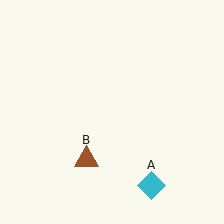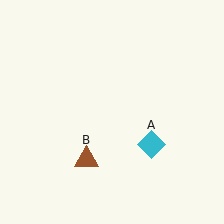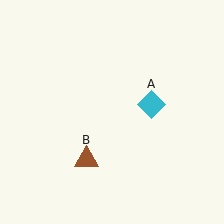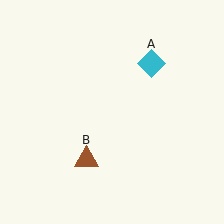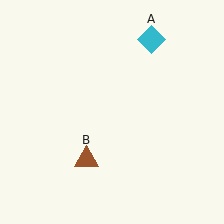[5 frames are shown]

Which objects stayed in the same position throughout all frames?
Brown triangle (object B) remained stationary.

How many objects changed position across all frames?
1 object changed position: cyan diamond (object A).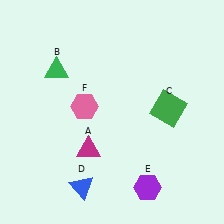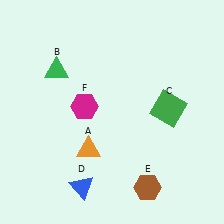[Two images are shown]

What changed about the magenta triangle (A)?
In Image 1, A is magenta. In Image 2, it changed to orange.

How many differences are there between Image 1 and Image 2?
There are 3 differences between the two images.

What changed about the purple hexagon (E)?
In Image 1, E is purple. In Image 2, it changed to brown.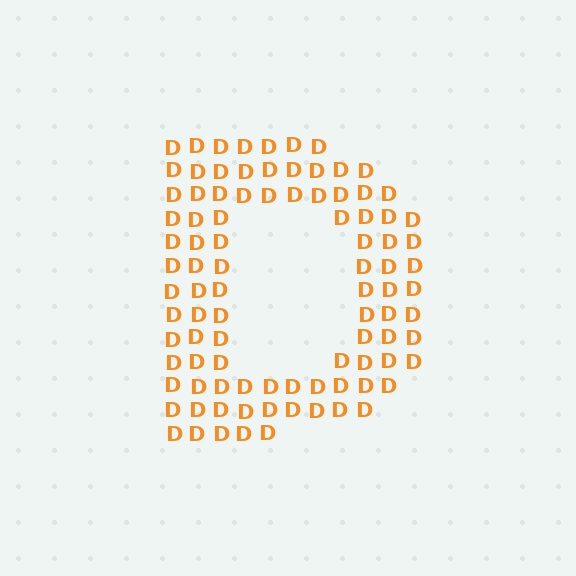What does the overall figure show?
The overall figure shows the letter D.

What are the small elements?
The small elements are letter D's.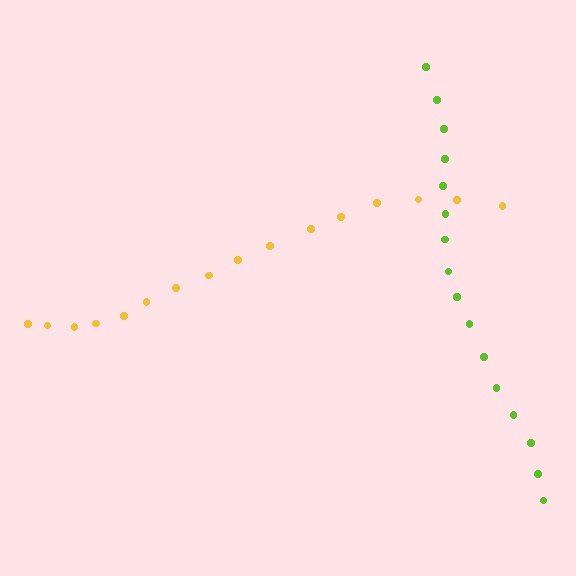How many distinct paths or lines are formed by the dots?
There are 2 distinct paths.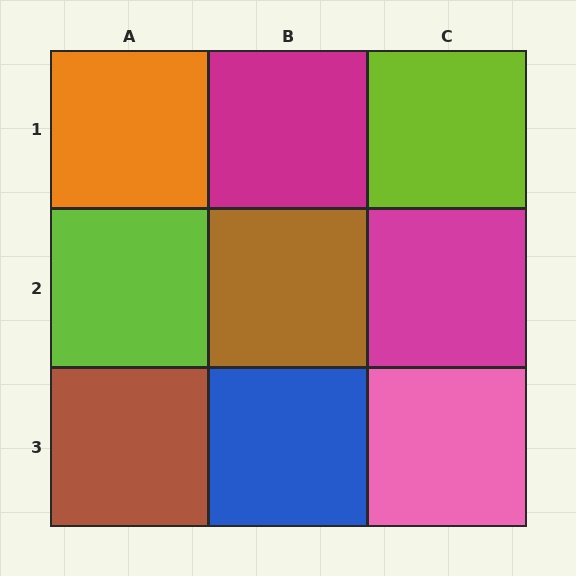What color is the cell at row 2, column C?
Magenta.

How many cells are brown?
2 cells are brown.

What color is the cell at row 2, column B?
Brown.